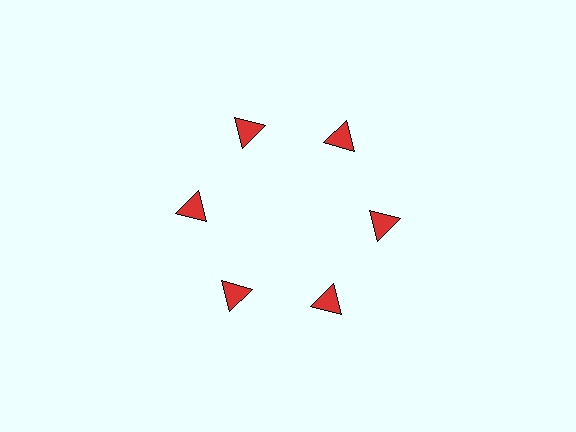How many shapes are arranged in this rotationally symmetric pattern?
There are 6 shapes, arranged in 6 groups of 1.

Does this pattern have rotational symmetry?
Yes, this pattern has 6-fold rotational symmetry. It looks the same after rotating 60 degrees around the center.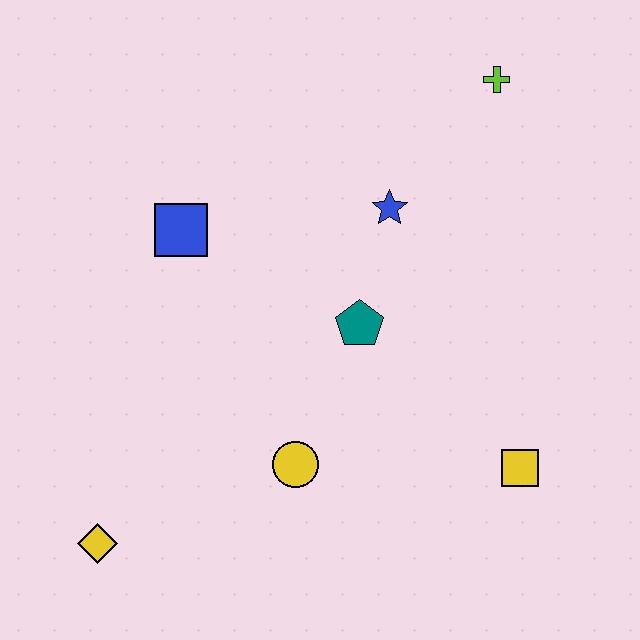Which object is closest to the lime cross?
The blue star is closest to the lime cross.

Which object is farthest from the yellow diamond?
The lime cross is farthest from the yellow diamond.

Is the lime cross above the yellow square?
Yes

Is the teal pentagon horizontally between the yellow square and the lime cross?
No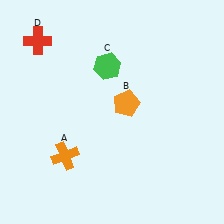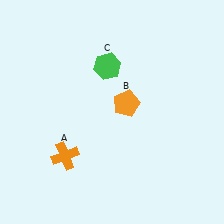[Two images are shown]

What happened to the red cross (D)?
The red cross (D) was removed in Image 2. It was in the top-left area of Image 1.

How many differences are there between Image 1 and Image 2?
There is 1 difference between the two images.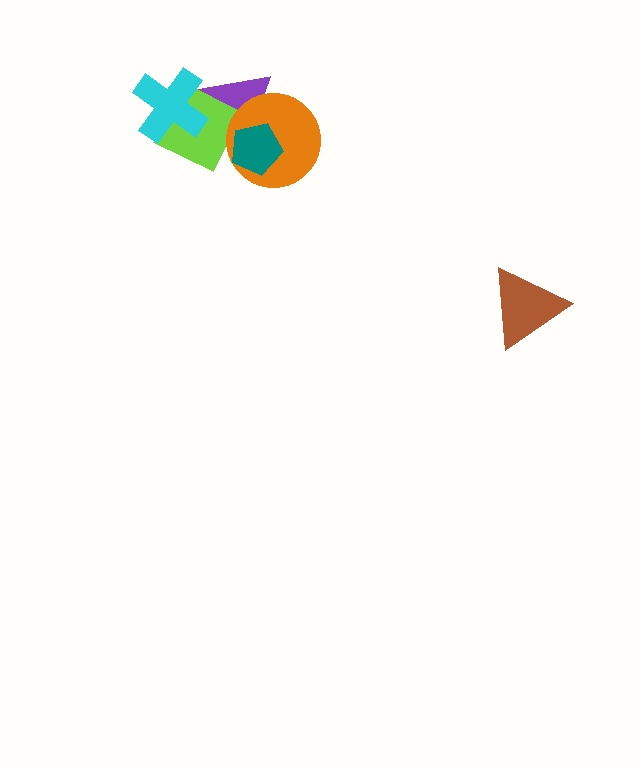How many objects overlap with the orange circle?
3 objects overlap with the orange circle.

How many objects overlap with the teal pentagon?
3 objects overlap with the teal pentagon.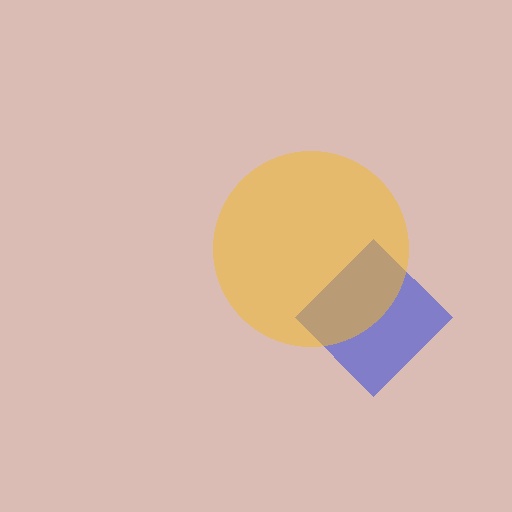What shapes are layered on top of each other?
The layered shapes are: a blue diamond, a yellow circle.